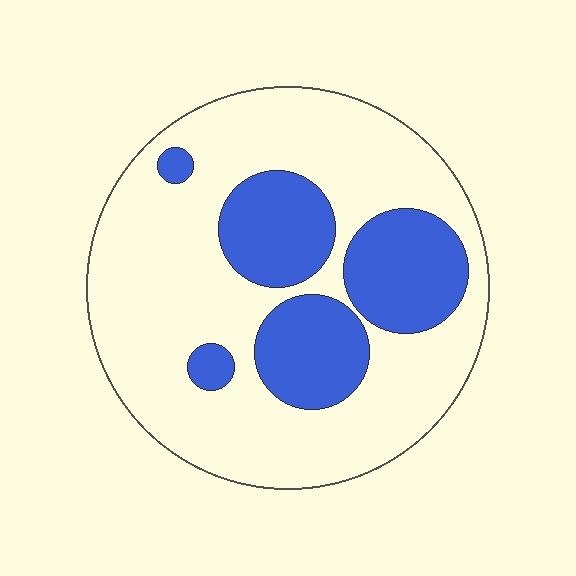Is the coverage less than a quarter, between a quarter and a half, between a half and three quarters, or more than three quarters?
Between a quarter and a half.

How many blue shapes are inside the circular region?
5.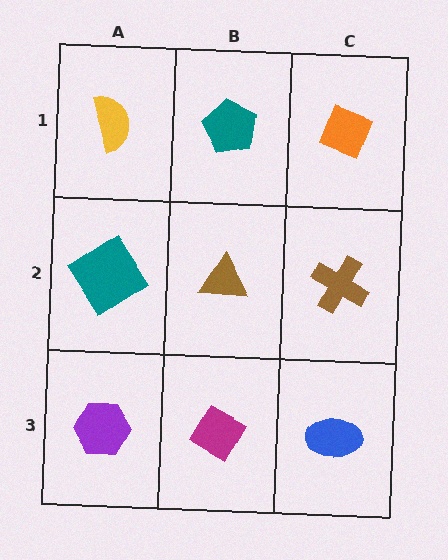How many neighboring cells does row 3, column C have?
2.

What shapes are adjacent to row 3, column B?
A brown triangle (row 2, column B), a purple hexagon (row 3, column A), a blue ellipse (row 3, column C).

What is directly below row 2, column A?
A purple hexagon.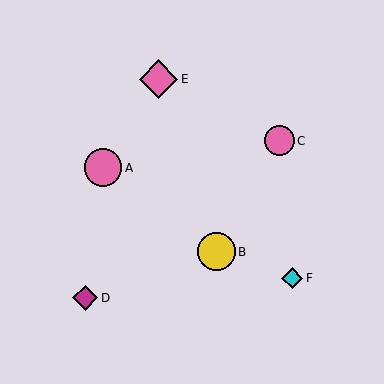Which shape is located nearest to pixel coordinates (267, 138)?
The pink circle (labeled C) at (279, 141) is nearest to that location.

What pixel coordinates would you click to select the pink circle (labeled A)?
Click at (103, 168) to select the pink circle A.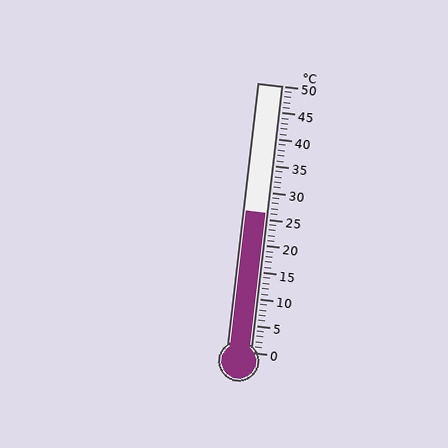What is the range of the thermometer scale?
The thermometer scale ranges from 0°C to 50°C.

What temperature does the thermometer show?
The thermometer shows approximately 26°C.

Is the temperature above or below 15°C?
The temperature is above 15°C.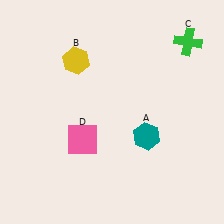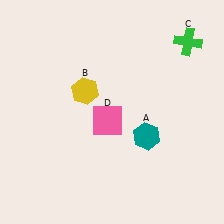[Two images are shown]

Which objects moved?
The objects that moved are: the yellow hexagon (B), the pink square (D).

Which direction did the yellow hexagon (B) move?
The yellow hexagon (B) moved down.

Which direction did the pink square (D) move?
The pink square (D) moved right.